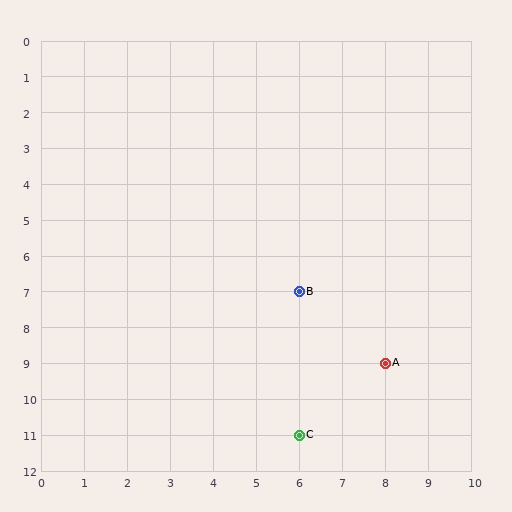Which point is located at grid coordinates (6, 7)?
Point B is at (6, 7).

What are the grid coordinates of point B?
Point B is at grid coordinates (6, 7).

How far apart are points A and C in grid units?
Points A and C are 2 columns and 2 rows apart (about 2.8 grid units diagonally).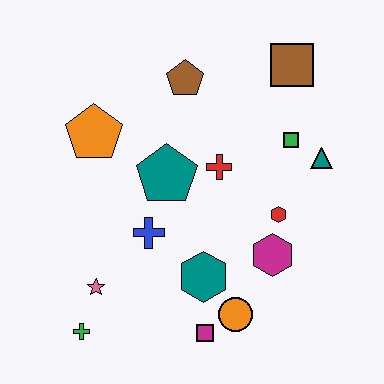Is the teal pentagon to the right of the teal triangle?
No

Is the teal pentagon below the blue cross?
No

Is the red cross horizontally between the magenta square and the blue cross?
No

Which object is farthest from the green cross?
The brown square is farthest from the green cross.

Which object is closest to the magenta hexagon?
The red hexagon is closest to the magenta hexagon.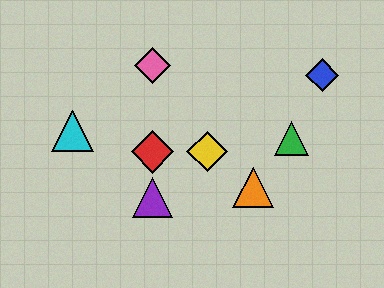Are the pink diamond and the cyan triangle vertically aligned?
No, the pink diamond is at x≈152 and the cyan triangle is at x≈73.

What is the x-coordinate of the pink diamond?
The pink diamond is at x≈152.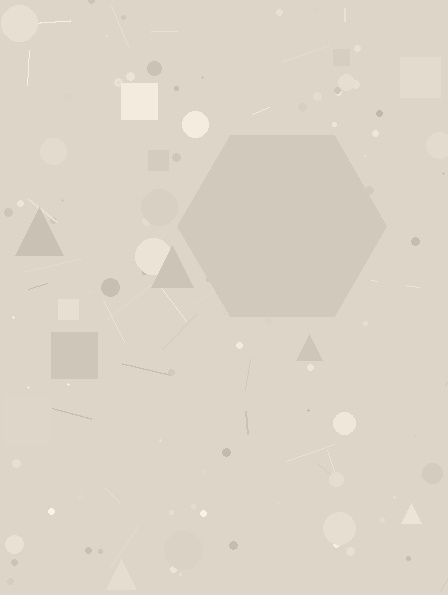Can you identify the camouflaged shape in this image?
The camouflaged shape is a hexagon.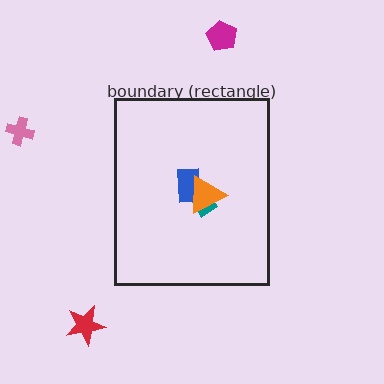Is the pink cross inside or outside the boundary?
Outside.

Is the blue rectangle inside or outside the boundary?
Inside.